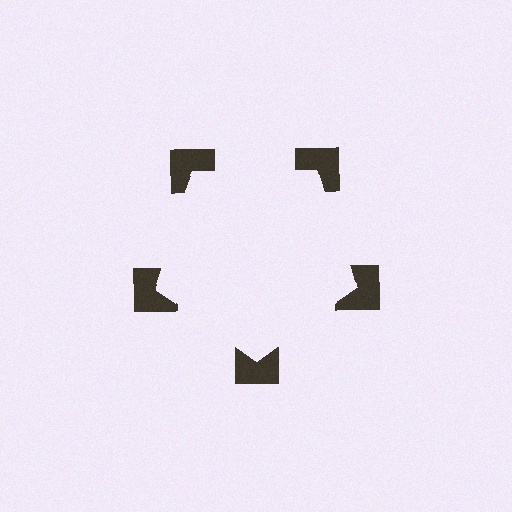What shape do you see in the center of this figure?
An illusory pentagon — its edges are inferred from the aligned wedge cuts in the notched squares, not physically drawn.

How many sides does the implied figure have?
5 sides.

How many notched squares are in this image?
There are 5 — one at each vertex of the illusory pentagon.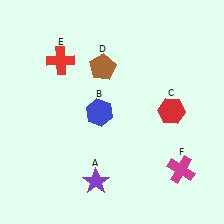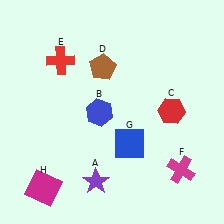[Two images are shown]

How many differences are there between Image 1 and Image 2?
There are 2 differences between the two images.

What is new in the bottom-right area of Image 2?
A blue square (G) was added in the bottom-right area of Image 2.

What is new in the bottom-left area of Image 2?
A magenta square (H) was added in the bottom-left area of Image 2.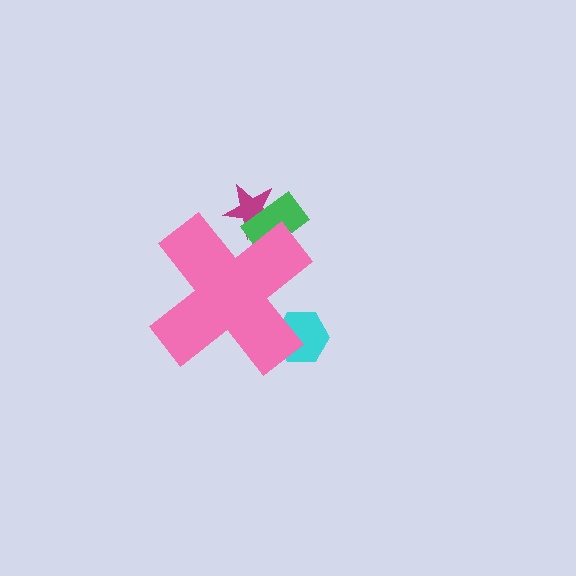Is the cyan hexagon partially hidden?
Yes, the cyan hexagon is partially hidden behind the pink cross.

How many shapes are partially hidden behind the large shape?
3 shapes are partially hidden.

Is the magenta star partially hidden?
Yes, the magenta star is partially hidden behind the pink cross.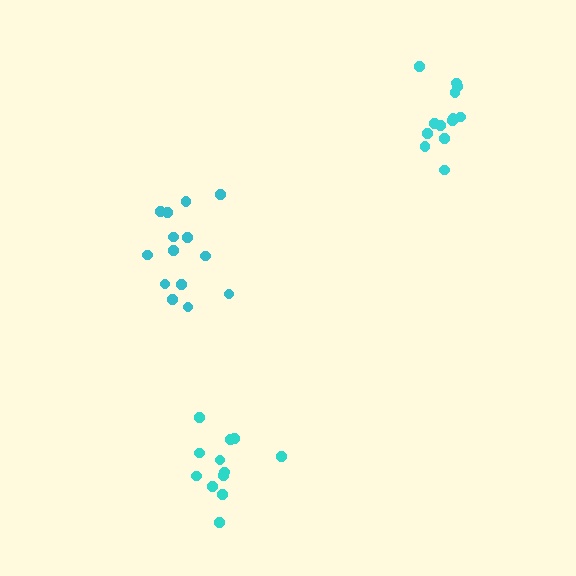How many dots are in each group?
Group 1: 14 dots, Group 2: 13 dots, Group 3: 12 dots (39 total).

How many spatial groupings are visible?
There are 3 spatial groupings.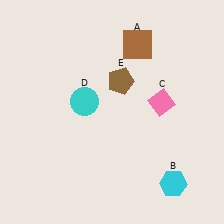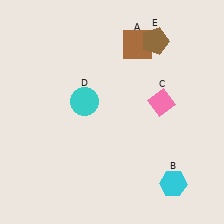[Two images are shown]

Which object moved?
The brown pentagon (E) moved up.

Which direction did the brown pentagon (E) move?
The brown pentagon (E) moved up.